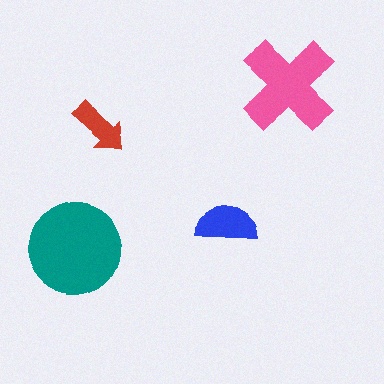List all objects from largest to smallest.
The teal circle, the pink cross, the blue semicircle, the red arrow.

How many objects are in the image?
There are 4 objects in the image.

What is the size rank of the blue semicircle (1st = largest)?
3rd.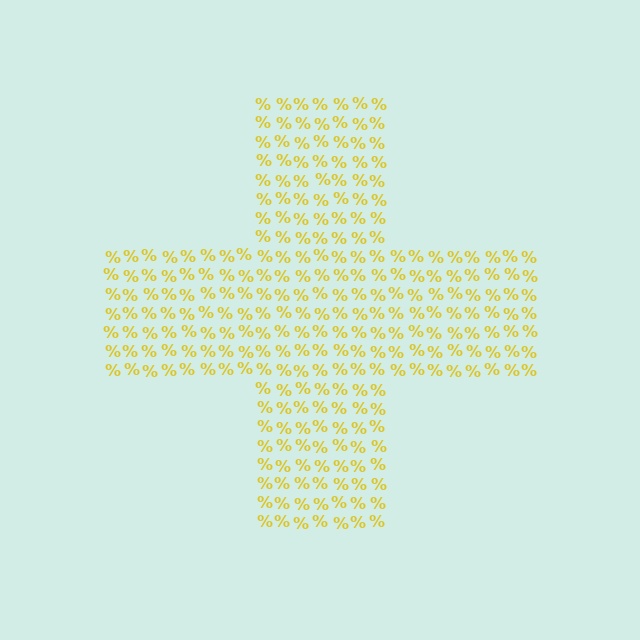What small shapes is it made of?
It is made of small percent signs.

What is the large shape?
The large shape is a cross.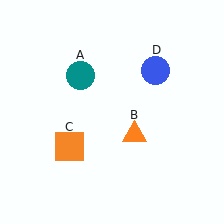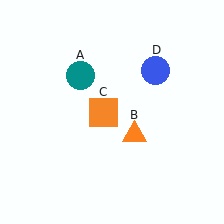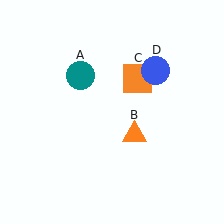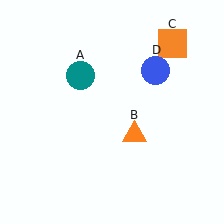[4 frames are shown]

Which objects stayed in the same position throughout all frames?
Teal circle (object A) and orange triangle (object B) and blue circle (object D) remained stationary.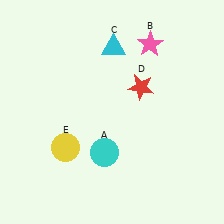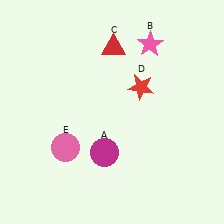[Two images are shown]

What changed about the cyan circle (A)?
In Image 1, A is cyan. In Image 2, it changed to magenta.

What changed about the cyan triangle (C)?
In Image 1, C is cyan. In Image 2, it changed to red.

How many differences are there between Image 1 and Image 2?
There are 3 differences between the two images.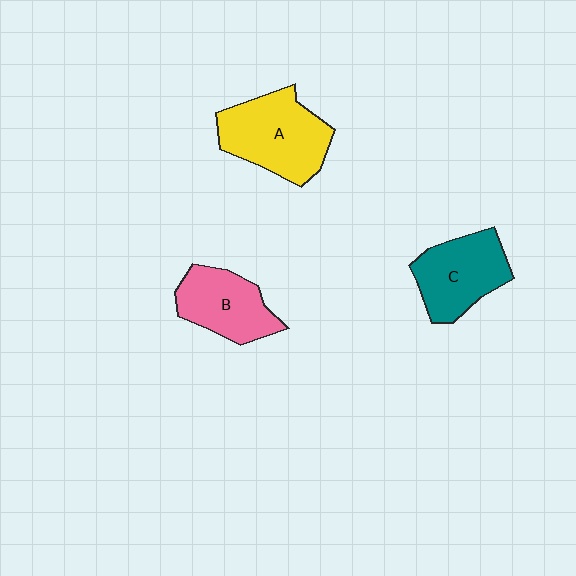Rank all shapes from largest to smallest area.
From largest to smallest: A (yellow), C (teal), B (pink).